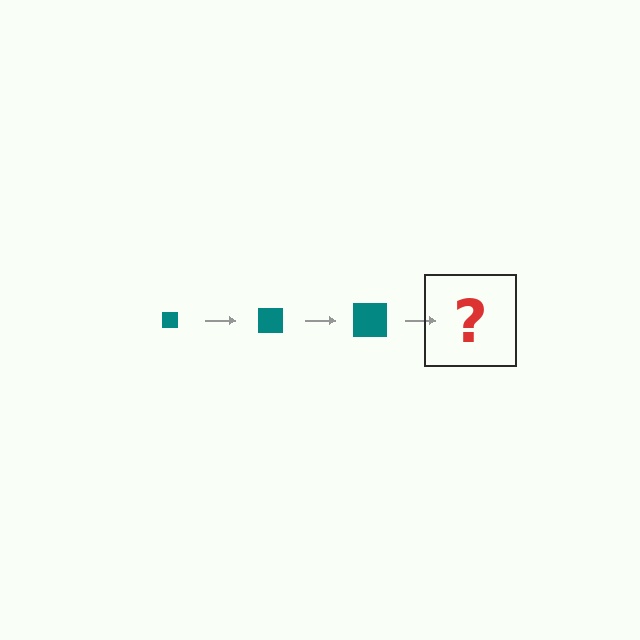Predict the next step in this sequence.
The next step is a teal square, larger than the previous one.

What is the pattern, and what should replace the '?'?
The pattern is that the square gets progressively larger each step. The '?' should be a teal square, larger than the previous one.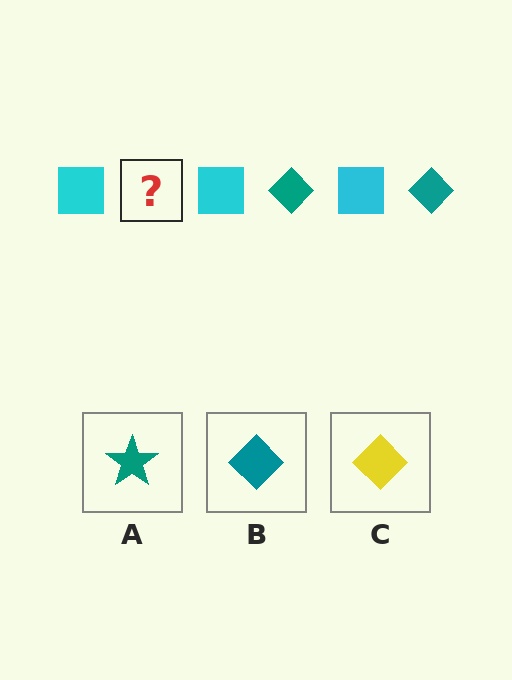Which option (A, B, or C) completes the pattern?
B.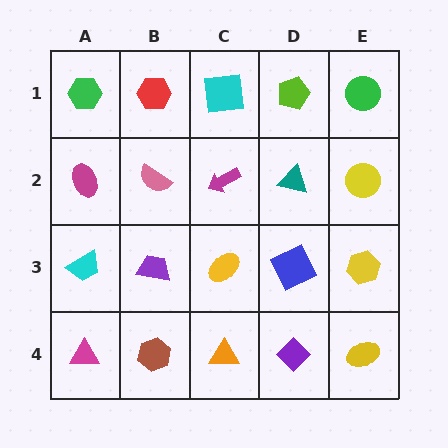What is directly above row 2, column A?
A green hexagon.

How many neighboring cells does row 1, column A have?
2.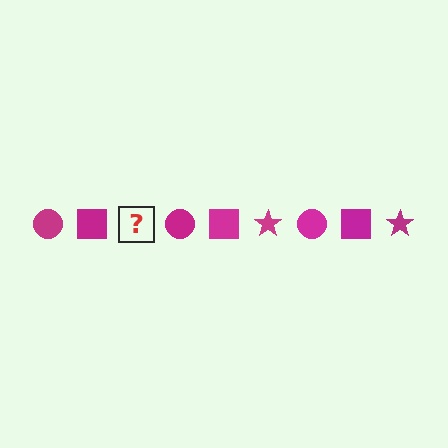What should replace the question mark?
The question mark should be replaced with a magenta star.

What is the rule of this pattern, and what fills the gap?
The rule is that the pattern cycles through circle, square, star shapes in magenta. The gap should be filled with a magenta star.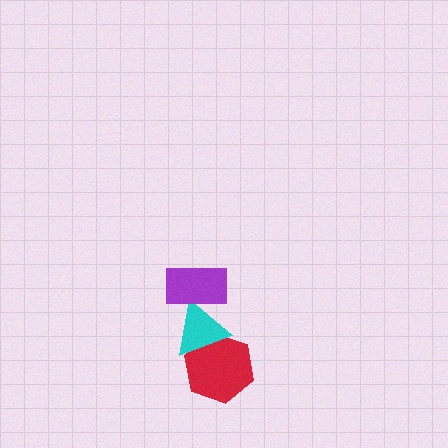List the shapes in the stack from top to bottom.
From top to bottom: the purple rectangle, the cyan triangle, the red hexagon.